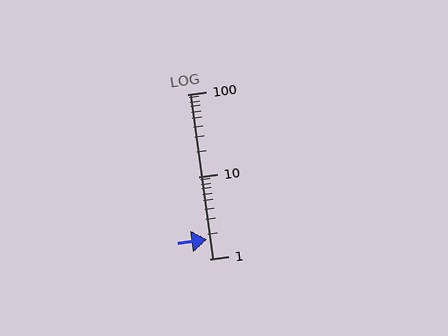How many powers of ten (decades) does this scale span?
The scale spans 2 decades, from 1 to 100.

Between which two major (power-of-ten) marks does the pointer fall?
The pointer is between 1 and 10.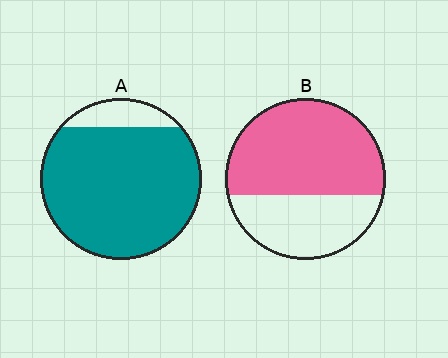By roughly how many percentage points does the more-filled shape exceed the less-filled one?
By roughly 25 percentage points (A over B).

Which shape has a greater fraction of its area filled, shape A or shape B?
Shape A.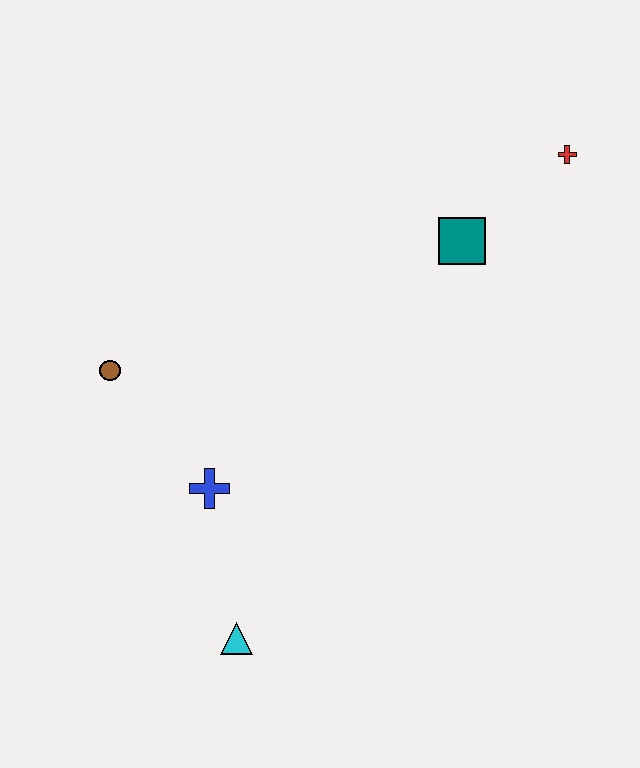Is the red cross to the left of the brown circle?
No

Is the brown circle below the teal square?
Yes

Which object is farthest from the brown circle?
The red cross is farthest from the brown circle.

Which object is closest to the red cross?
The teal square is closest to the red cross.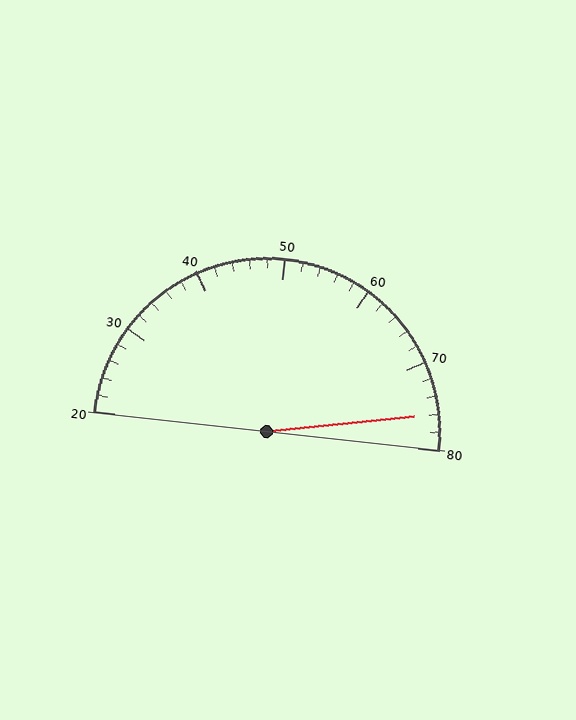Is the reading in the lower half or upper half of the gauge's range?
The reading is in the upper half of the range (20 to 80).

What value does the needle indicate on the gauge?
The needle indicates approximately 76.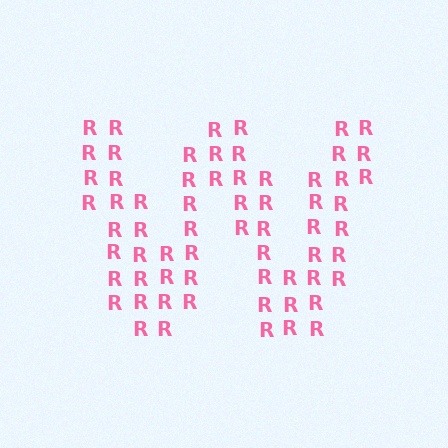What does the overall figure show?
The overall figure shows the letter W.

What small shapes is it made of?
It is made of small letter R's.